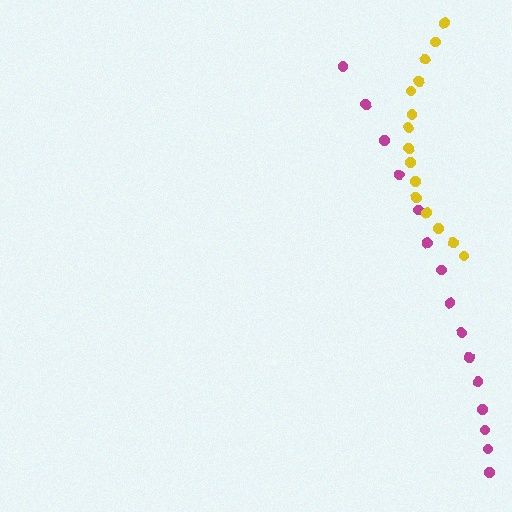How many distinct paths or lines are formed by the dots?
There are 2 distinct paths.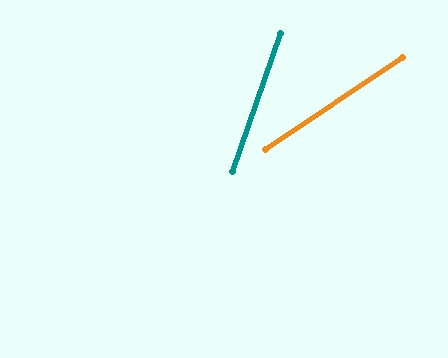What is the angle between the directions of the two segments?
Approximately 37 degrees.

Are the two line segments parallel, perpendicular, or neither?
Neither parallel nor perpendicular — they differ by about 37°.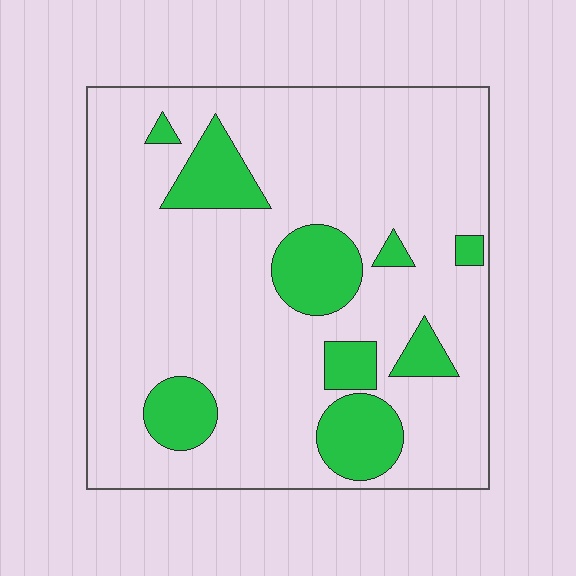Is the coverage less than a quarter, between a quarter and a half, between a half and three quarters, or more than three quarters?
Less than a quarter.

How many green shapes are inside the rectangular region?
9.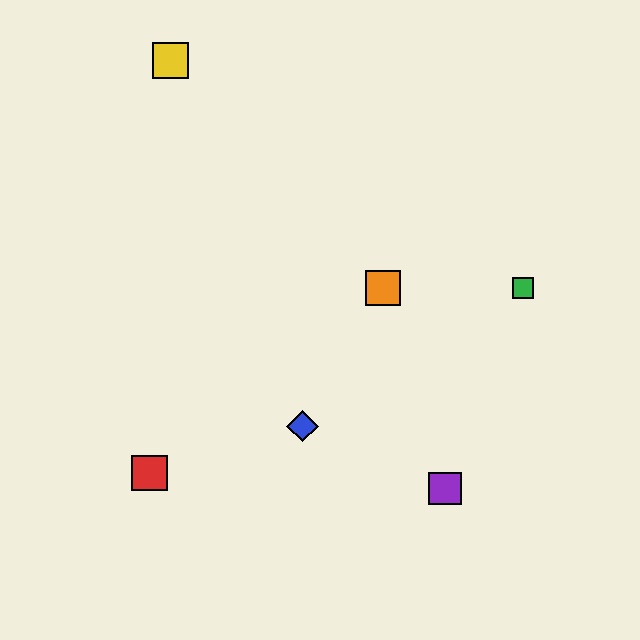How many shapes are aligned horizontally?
2 shapes (the green square, the orange square) are aligned horizontally.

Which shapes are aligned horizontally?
The green square, the orange square are aligned horizontally.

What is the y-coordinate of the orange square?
The orange square is at y≈288.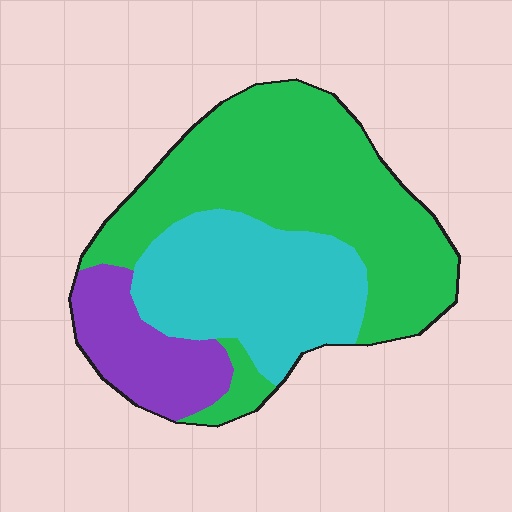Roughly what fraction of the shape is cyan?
Cyan takes up about one third (1/3) of the shape.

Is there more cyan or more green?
Green.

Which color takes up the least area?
Purple, at roughly 15%.